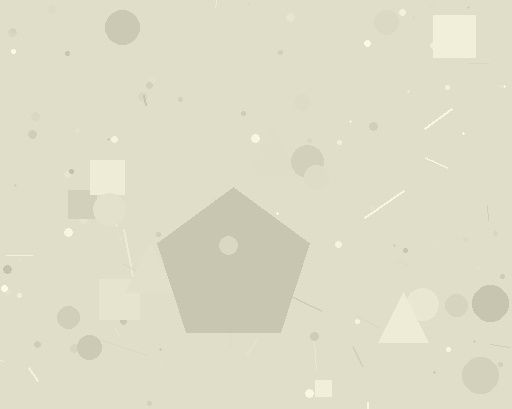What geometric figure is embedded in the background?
A pentagon is embedded in the background.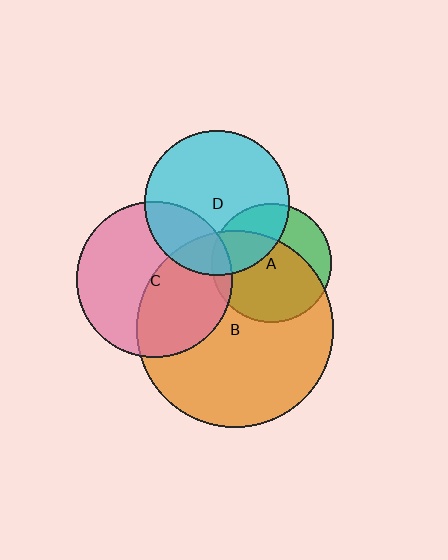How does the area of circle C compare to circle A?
Approximately 1.7 times.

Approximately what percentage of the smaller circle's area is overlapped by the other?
Approximately 25%.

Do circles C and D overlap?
Yes.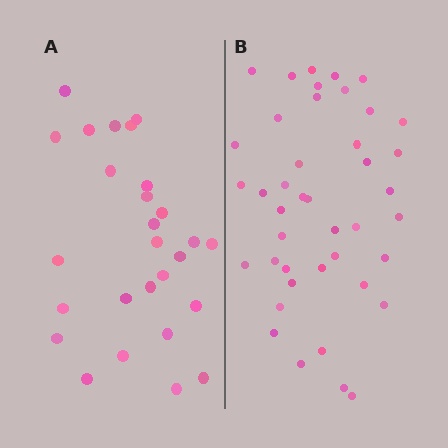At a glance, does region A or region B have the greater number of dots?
Region B (the right region) has more dots.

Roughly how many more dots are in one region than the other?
Region B has approximately 15 more dots than region A.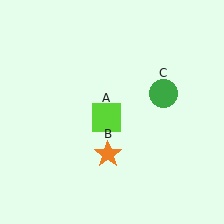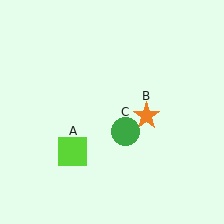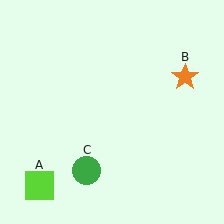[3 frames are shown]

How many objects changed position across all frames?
3 objects changed position: lime square (object A), orange star (object B), green circle (object C).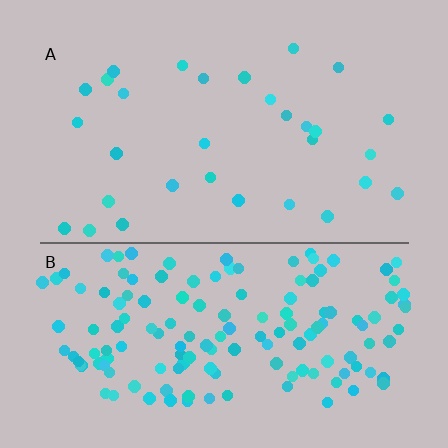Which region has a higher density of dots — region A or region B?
B (the bottom).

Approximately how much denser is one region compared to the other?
Approximately 4.7× — region B over region A.